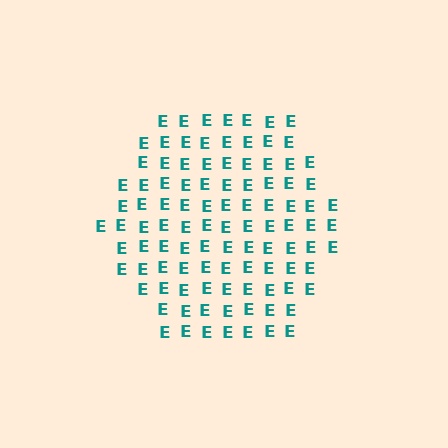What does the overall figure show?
The overall figure shows a hexagon.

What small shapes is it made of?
It is made of small letter E's.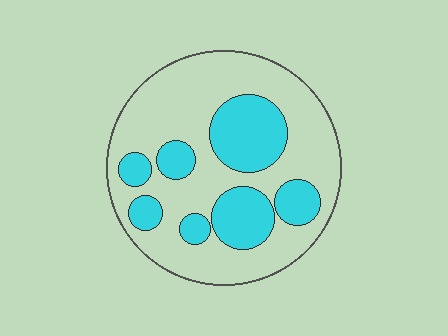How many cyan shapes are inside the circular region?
7.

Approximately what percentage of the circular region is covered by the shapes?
Approximately 30%.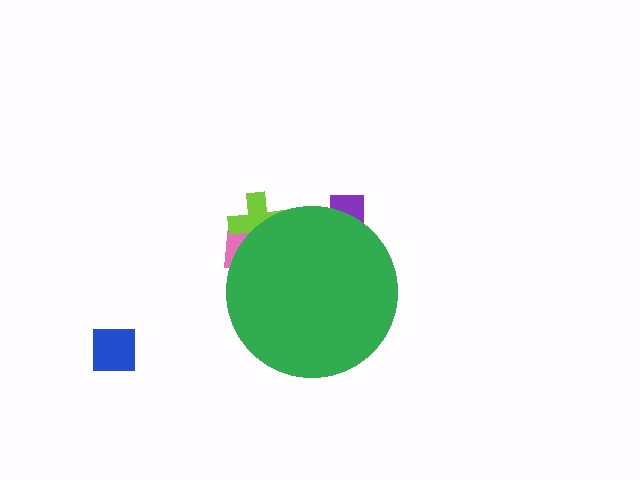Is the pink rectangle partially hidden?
Yes, the pink rectangle is partially hidden behind the green circle.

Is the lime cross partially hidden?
Yes, the lime cross is partially hidden behind the green circle.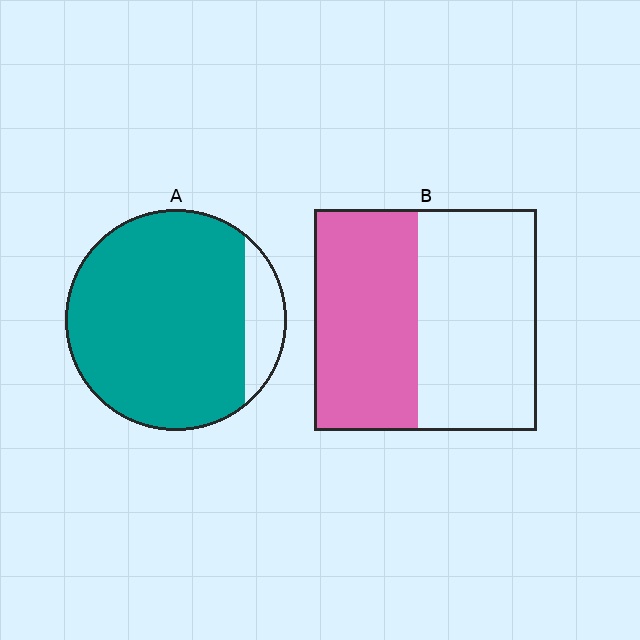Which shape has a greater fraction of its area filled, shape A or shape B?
Shape A.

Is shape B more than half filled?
Roughly half.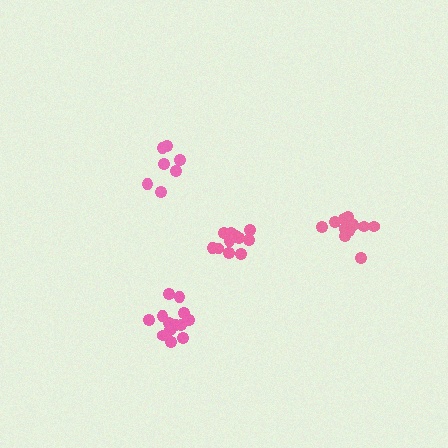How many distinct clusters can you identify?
There are 4 distinct clusters.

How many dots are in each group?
Group 1: 13 dots, Group 2: 7 dots, Group 3: 13 dots, Group 4: 12 dots (45 total).